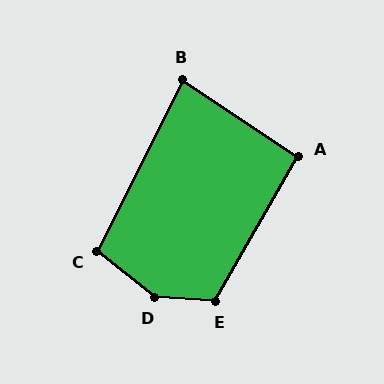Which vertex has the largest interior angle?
D, at approximately 145 degrees.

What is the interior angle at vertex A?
Approximately 94 degrees (approximately right).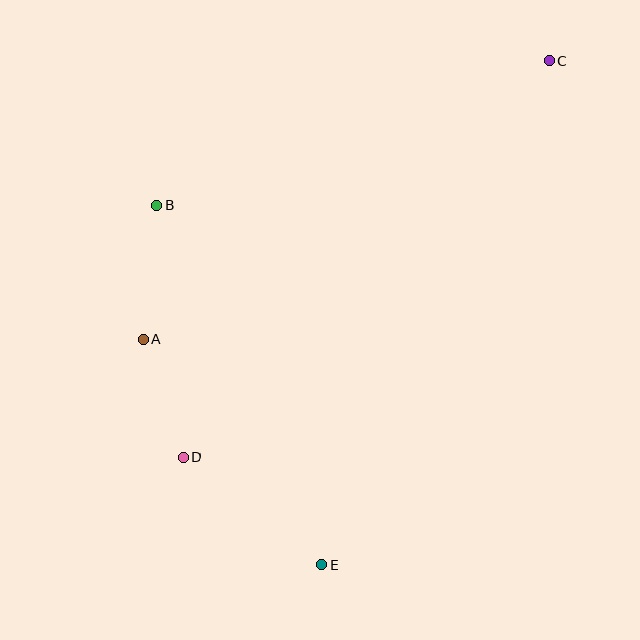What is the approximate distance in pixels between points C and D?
The distance between C and D is approximately 539 pixels.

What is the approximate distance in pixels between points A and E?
The distance between A and E is approximately 288 pixels.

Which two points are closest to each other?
Points A and D are closest to each other.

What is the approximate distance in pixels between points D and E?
The distance between D and E is approximately 176 pixels.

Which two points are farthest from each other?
Points C and E are farthest from each other.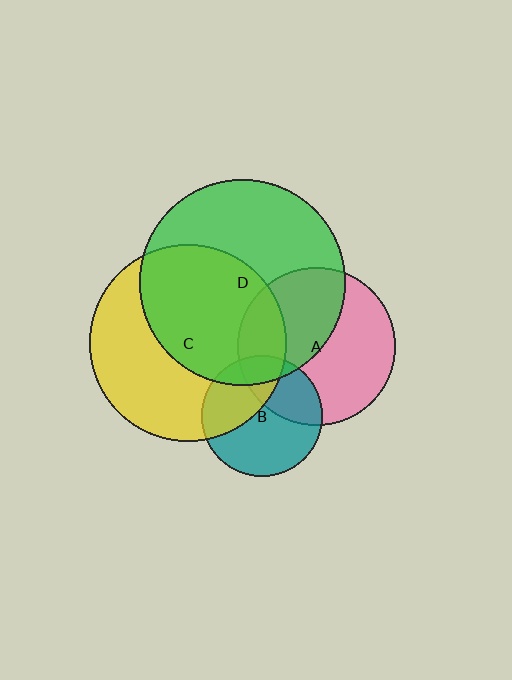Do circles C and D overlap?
Yes.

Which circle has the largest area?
Circle D (green).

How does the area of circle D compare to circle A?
Approximately 1.7 times.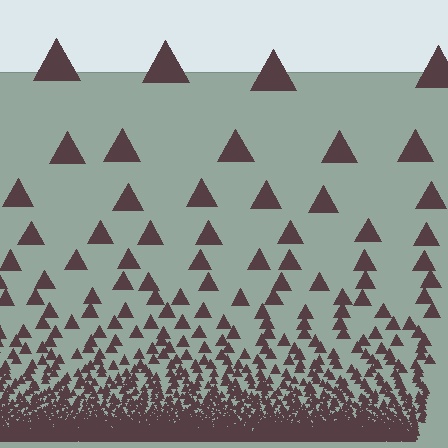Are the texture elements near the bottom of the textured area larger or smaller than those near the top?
Smaller. The gradient is inverted — elements near the bottom are smaller and denser.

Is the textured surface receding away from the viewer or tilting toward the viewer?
The surface appears to tilt toward the viewer. Texture elements get larger and sparser toward the top.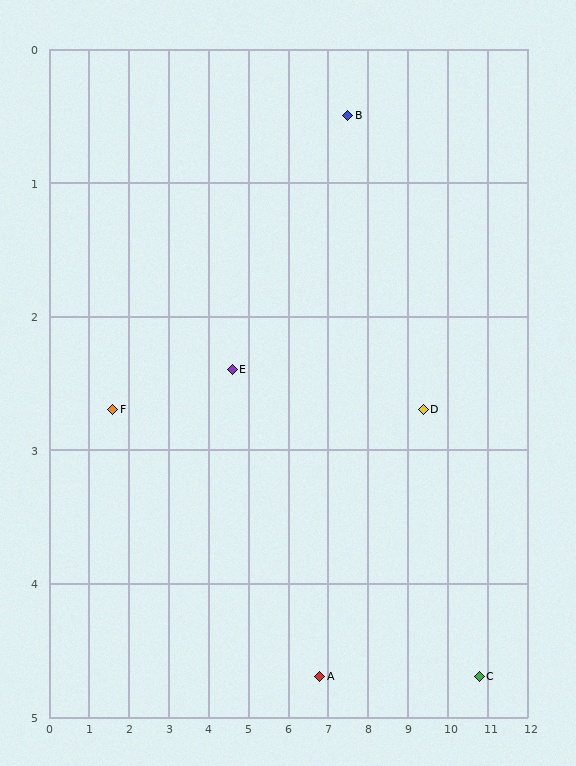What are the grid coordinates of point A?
Point A is at approximately (6.8, 4.7).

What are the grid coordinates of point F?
Point F is at approximately (1.6, 2.7).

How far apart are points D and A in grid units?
Points D and A are about 3.3 grid units apart.